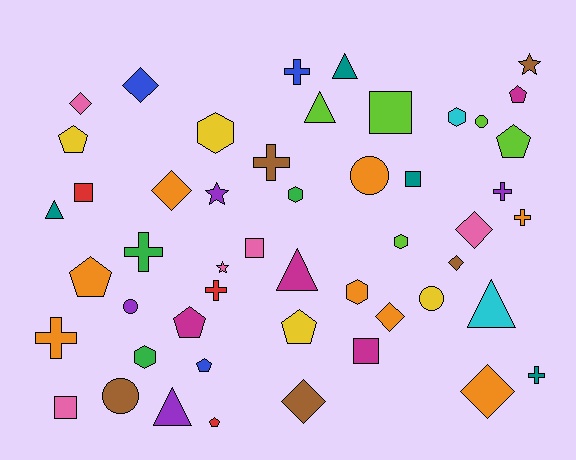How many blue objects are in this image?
There are 3 blue objects.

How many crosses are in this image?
There are 8 crosses.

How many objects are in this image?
There are 50 objects.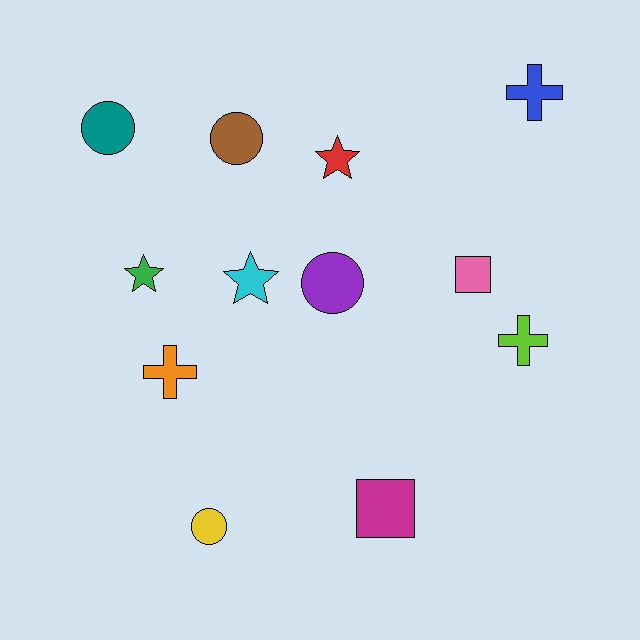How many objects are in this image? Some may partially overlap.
There are 12 objects.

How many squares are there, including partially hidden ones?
There are 2 squares.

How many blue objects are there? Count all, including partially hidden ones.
There is 1 blue object.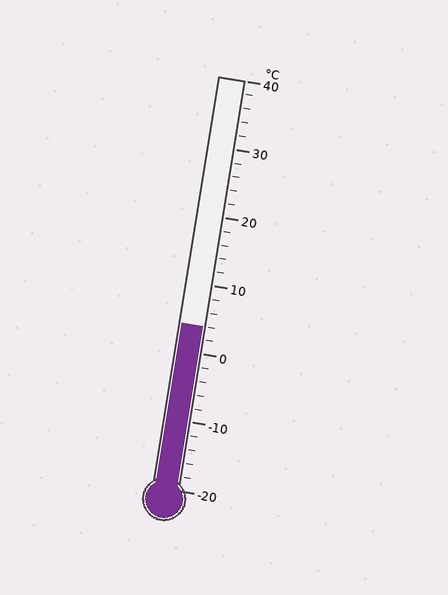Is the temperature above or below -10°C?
The temperature is above -10°C.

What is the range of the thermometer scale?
The thermometer scale ranges from -20°C to 40°C.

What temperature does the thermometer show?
The thermometer shows approximately 4°C.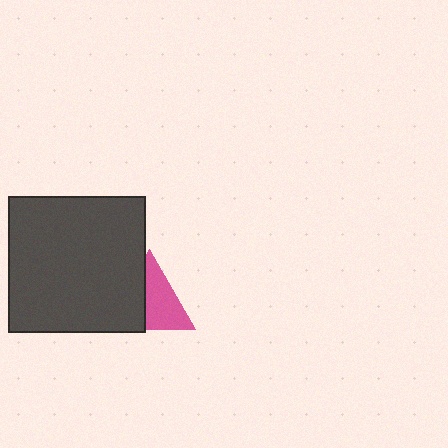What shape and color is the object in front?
The object in front is a dark gray square.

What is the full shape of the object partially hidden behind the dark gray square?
The partially hidden object is a pink triangle.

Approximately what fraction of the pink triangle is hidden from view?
Roughly 42% of the pink triangle is hidden behind the dark gray square.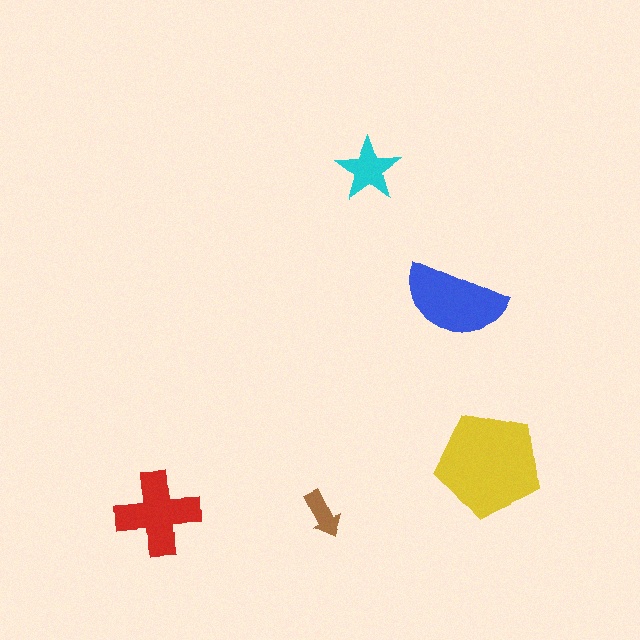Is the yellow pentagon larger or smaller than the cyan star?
Larger.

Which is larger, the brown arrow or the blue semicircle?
The blue semicircle.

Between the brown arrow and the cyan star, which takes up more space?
The cyan star.